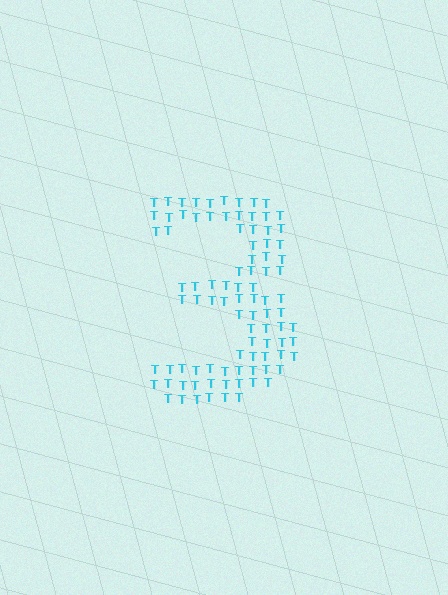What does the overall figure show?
The overall figure shows the digit 3.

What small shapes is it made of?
It is made of small letter T's.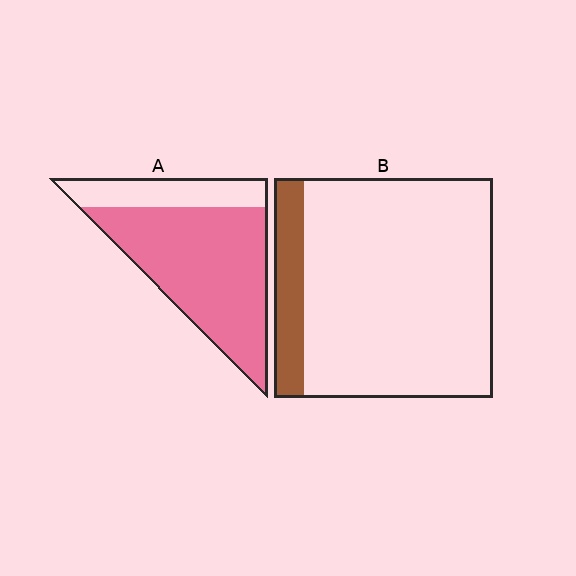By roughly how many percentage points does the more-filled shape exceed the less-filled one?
By roughly 60 percentage points (A over B).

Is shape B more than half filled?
No.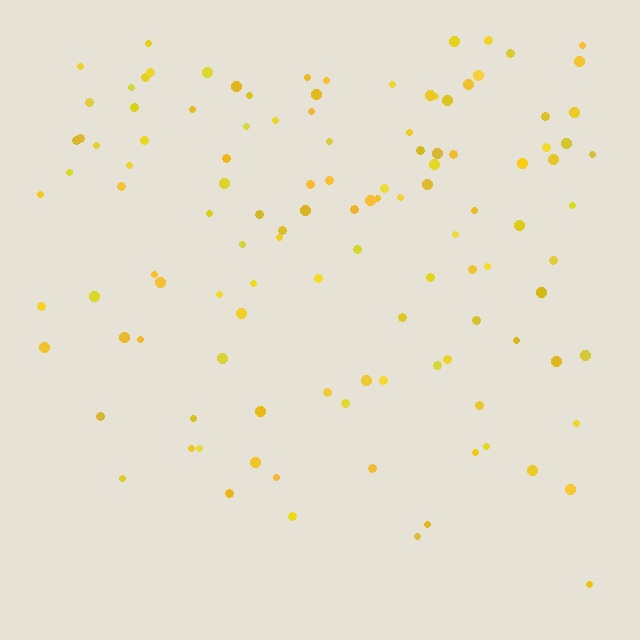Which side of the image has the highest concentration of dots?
The top.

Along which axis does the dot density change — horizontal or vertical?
Vertical.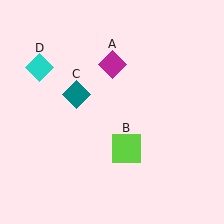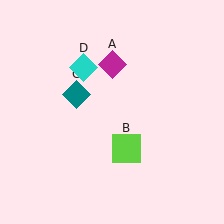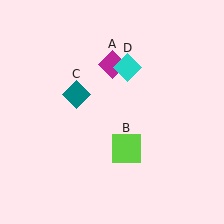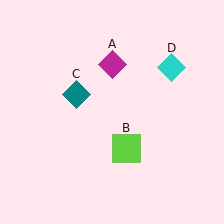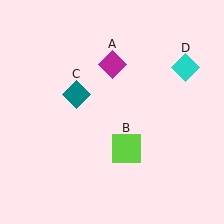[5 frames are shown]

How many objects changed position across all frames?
1 object changed position: cyan diamond (object D).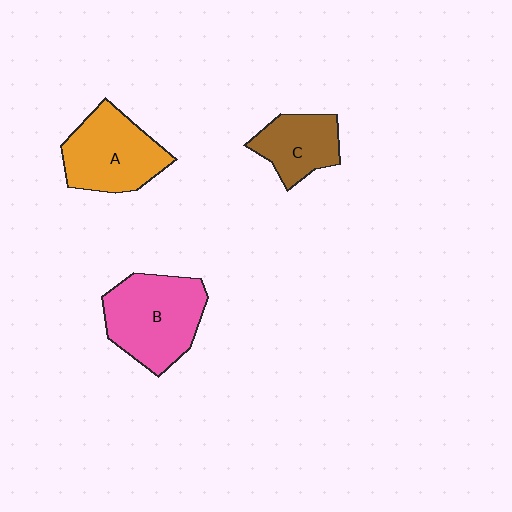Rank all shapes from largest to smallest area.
From largest to smallest: B (pink), A (orange), C (brown).